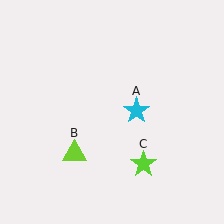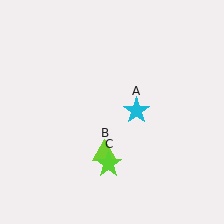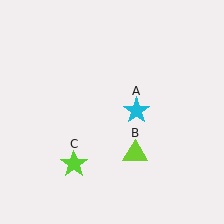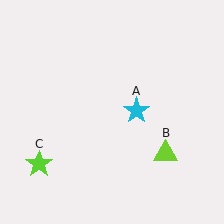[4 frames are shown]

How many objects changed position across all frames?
2 objects changed position: lime triangle (object B), lime star (object C).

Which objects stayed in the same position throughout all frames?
Cyan star (object A) remained stationary.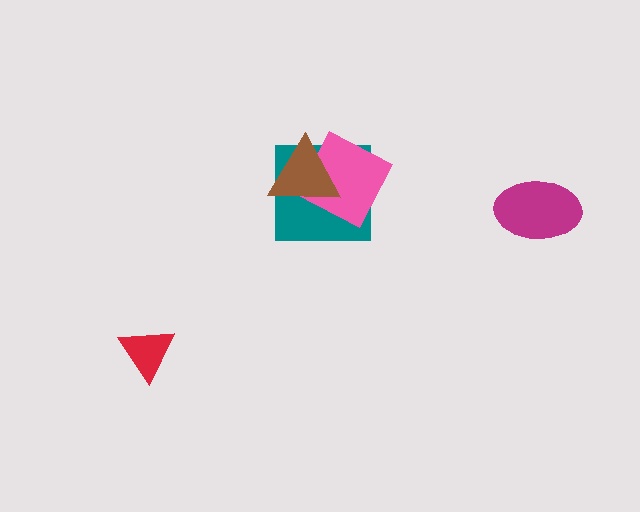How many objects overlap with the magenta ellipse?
0 objects overlap with the magenta ellipse.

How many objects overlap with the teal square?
2 objects overlap with the teal square.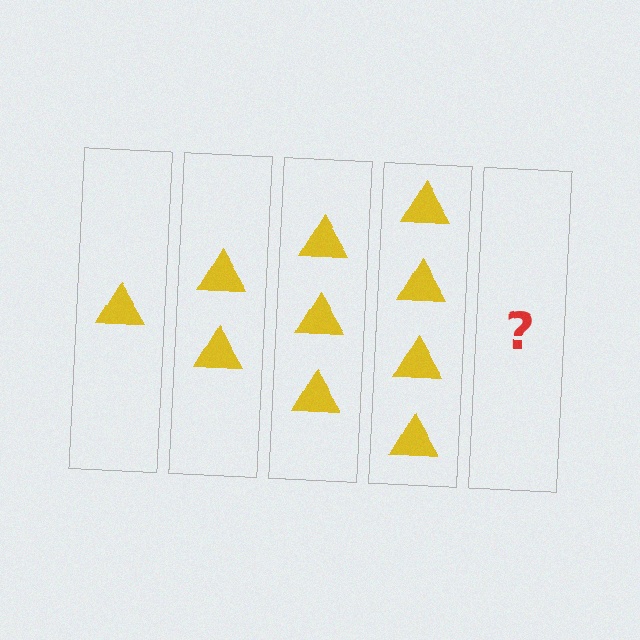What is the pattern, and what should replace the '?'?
The pattern is that each step adds one more triangle. The '?' should be 5 triangles.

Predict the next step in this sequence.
The next step is 5 triangles.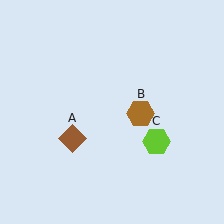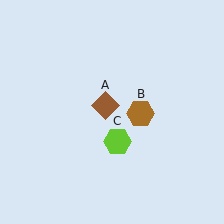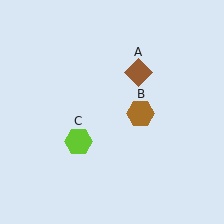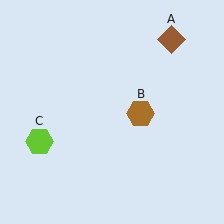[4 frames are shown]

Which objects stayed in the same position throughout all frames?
Brown hexagon (object B) remained stationary.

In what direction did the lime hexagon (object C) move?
The lime hexagon (object C) moved left.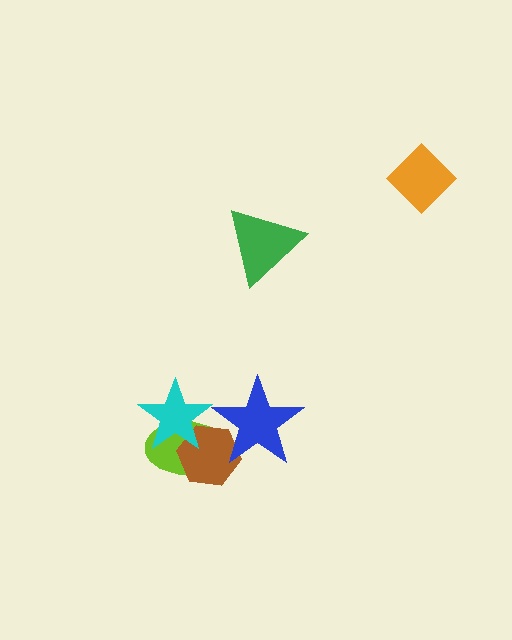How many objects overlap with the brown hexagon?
3 objects overlap with the brown hexagon.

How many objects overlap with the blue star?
2 objects overlap with the blue star.